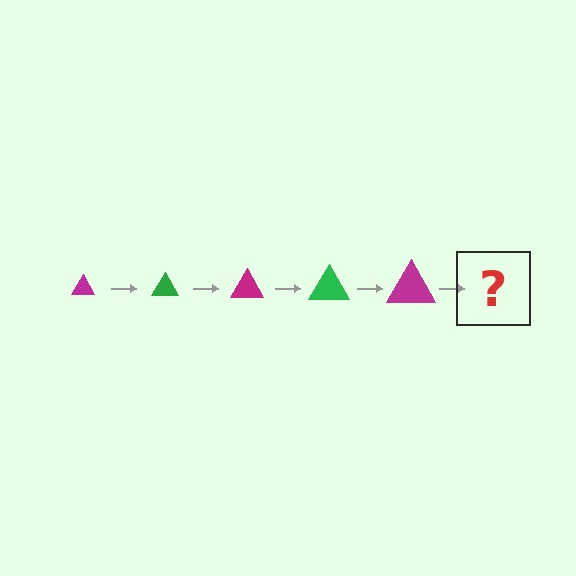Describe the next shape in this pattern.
It should be a green triangle, larger than the previous one.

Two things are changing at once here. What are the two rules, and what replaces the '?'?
The two rules are that the triangle grows larger each step and the color cycles through magenta and green. The '?' should be a green triangle, larger than the previous one.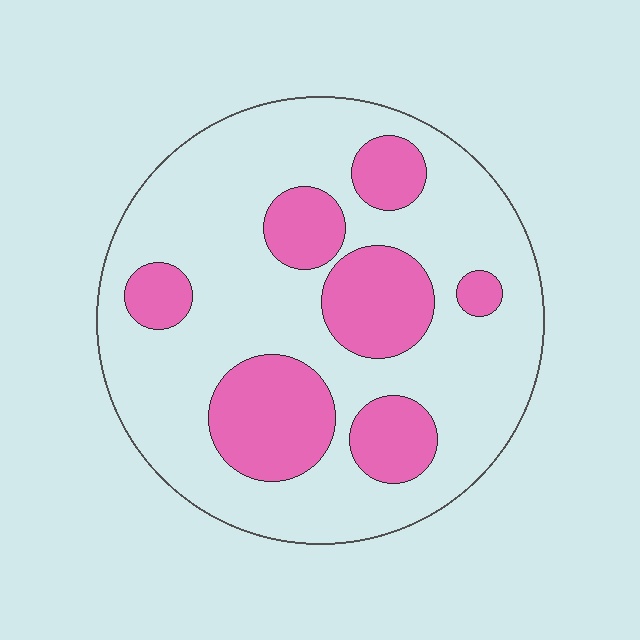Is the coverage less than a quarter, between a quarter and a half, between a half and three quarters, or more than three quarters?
Between a quarter and a half.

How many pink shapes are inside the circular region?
7.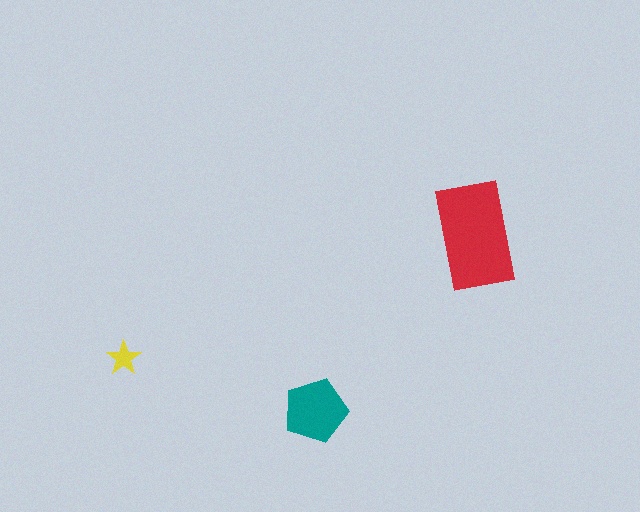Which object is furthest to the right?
The red rectangle is rightmost.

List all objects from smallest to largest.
The yellow star, the teal pentagon, the red rectangle.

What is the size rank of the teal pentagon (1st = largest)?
2nd.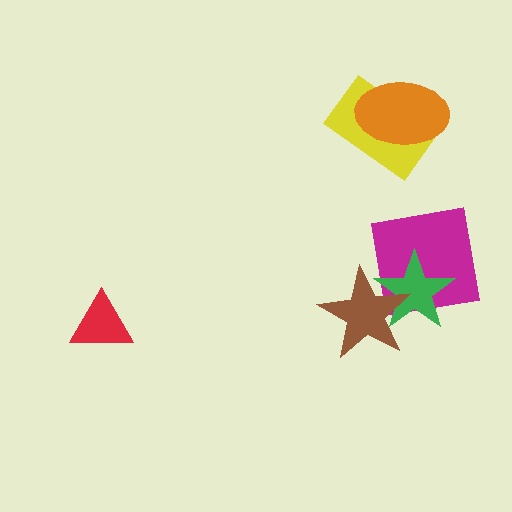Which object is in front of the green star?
The brown star is in front of the green star.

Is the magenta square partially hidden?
Yes, it is partially covered by another shape.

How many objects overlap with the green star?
2 objects overlap with the green star.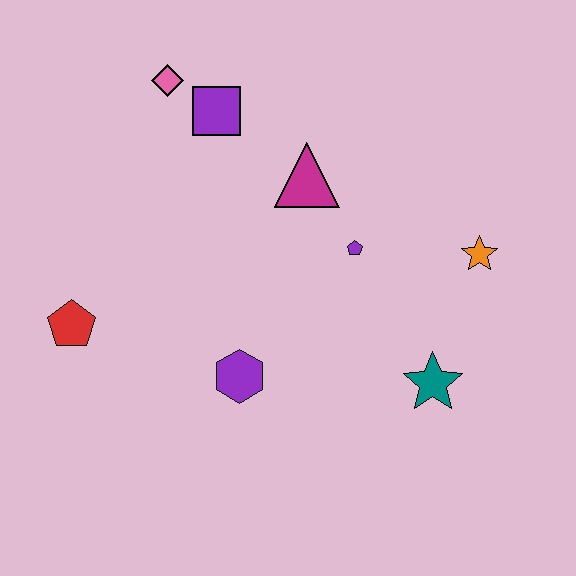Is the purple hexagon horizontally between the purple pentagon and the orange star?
No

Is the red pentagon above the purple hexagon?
Yes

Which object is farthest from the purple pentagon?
The red pentagon is farthest from the purple pentagon.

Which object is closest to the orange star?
The purple pentagon is closest to the orange star.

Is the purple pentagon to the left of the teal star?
Yes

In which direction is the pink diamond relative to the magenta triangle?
The pink diamond is to the left of the magenta triangle.